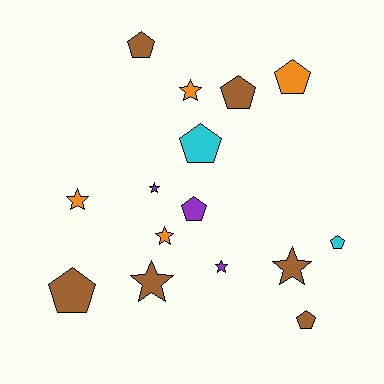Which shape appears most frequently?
Pentagon, with 8 objects.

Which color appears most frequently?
Brown, with 6 objects.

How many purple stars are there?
There are 2 purple stars.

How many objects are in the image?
There are 15 objects.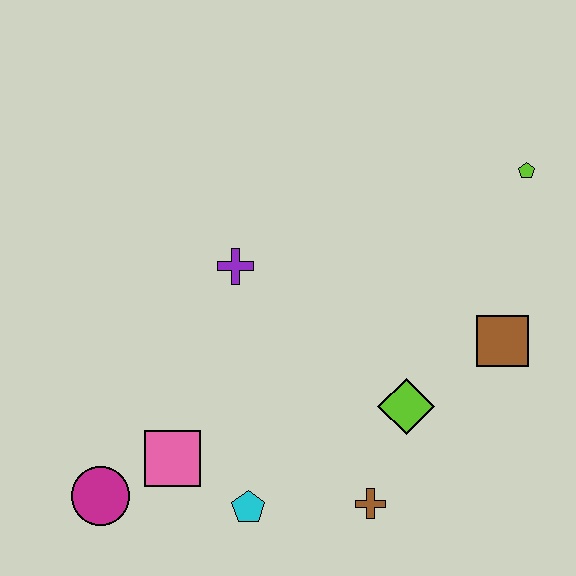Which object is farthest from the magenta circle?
The lime pentagon is farthest from the magenta circle.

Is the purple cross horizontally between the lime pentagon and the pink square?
Yes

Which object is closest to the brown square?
The lime diamond is closest to the brown square.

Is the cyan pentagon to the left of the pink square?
No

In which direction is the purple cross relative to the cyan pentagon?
The purple cross is above the cyan pentagon.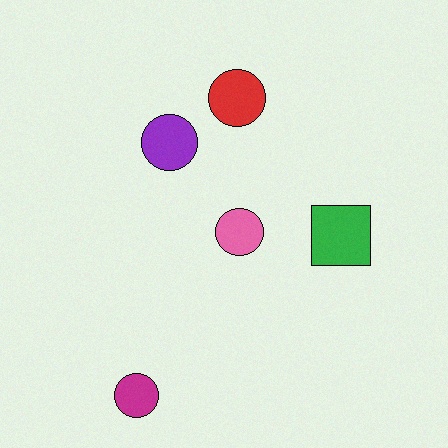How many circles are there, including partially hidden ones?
There are 4 circles.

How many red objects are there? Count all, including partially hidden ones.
There is 1 red object.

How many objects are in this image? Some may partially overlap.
There are 5 objects.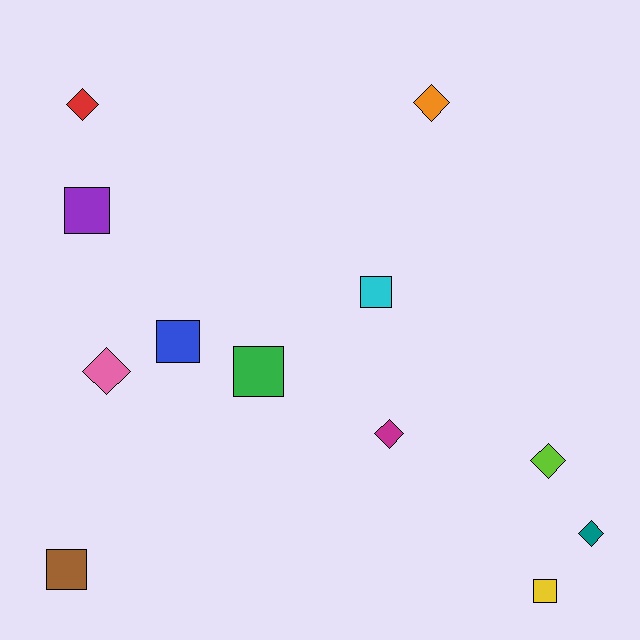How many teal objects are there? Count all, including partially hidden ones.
There is 1 teal object.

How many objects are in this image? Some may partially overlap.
There are 12 objects.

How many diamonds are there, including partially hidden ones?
There are 6 diamonds.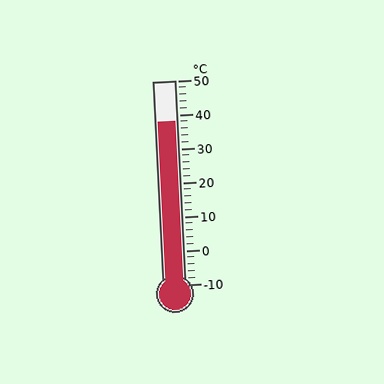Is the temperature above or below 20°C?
The temperature is above 20°C.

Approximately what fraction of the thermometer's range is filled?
The thermometer is filled to approximately 80% of its range.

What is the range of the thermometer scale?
The thermometer scale ranges from -10°C to 50°C.